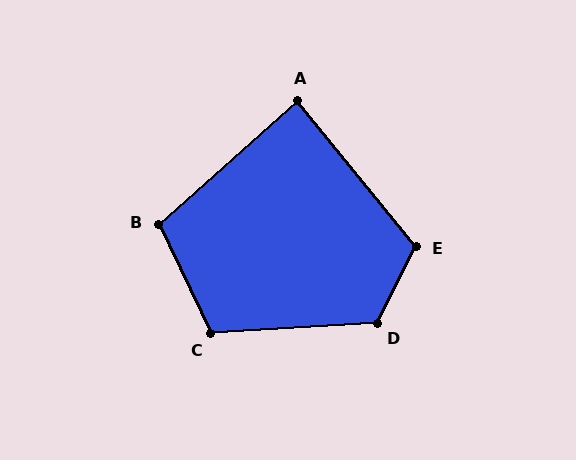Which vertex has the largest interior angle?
D, at approximately 120 degrees.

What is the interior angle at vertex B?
Approximately 106 degrees (obtuse).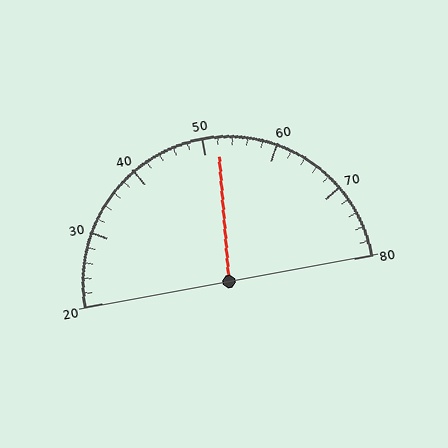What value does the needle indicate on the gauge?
The needle indicates approximately 52.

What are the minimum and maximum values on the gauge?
The gauge ranges from 20 to 80.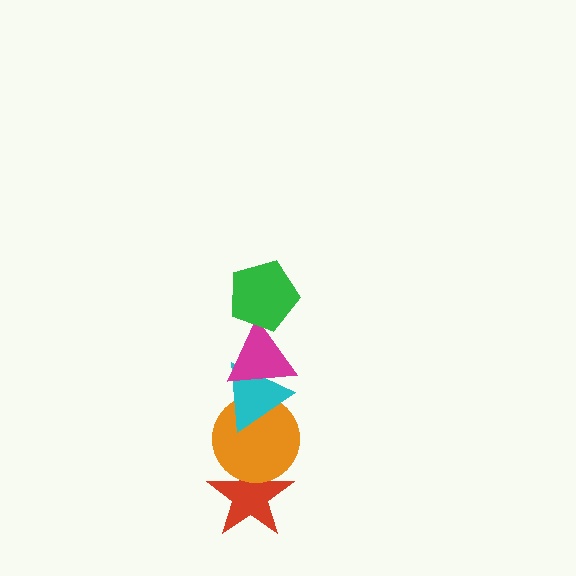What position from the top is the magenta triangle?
The magenta triangle is 2nd from the top.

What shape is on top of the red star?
The orange circle is on top of the red star.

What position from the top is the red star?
The red star is 5th from the top.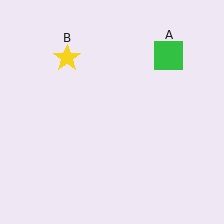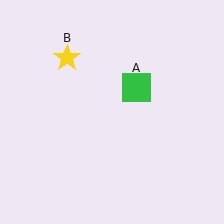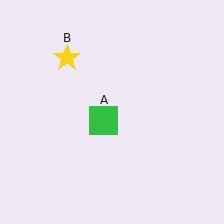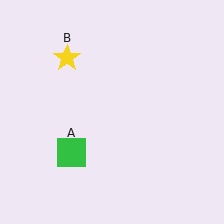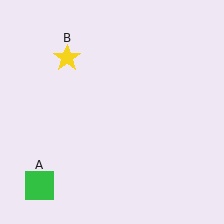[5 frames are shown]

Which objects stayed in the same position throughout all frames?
Yellow star (object B) remained stationary.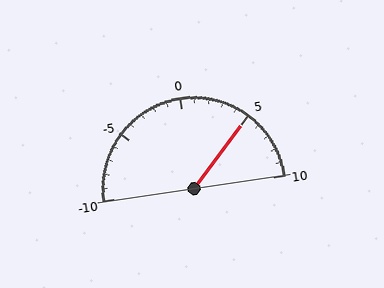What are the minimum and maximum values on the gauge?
The gauge ranges from -10 to 10.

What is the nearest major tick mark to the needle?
The nearest major tick mark is 5.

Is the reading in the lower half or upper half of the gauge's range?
The reading is in the upper half of the range (-10 to 10).